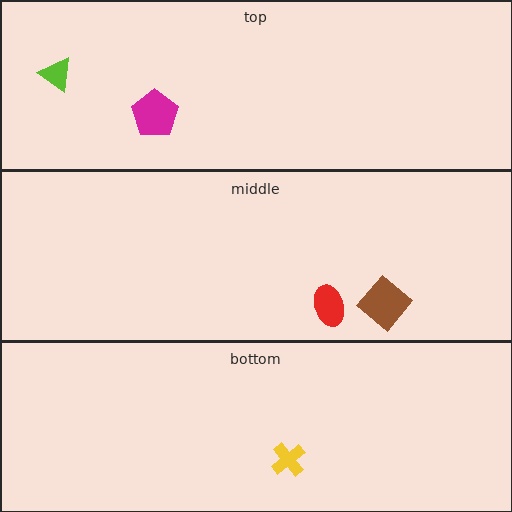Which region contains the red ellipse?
The middle region.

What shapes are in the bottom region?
The yellow cross.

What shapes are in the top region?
The magenta pentagon, the lime triangle.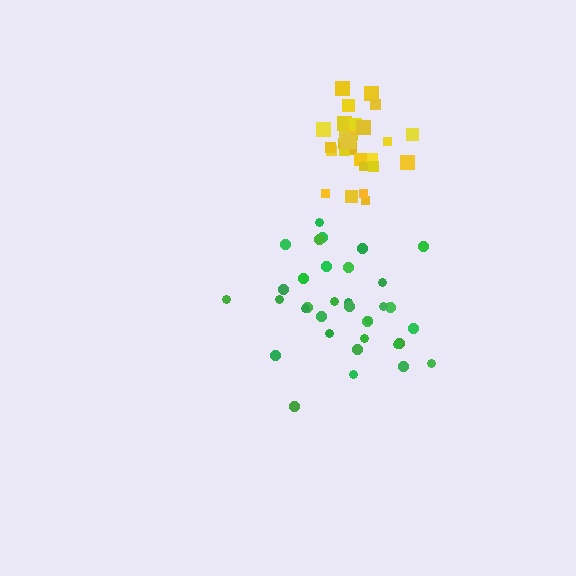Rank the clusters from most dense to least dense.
yellow, green.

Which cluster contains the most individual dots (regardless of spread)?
Green (34).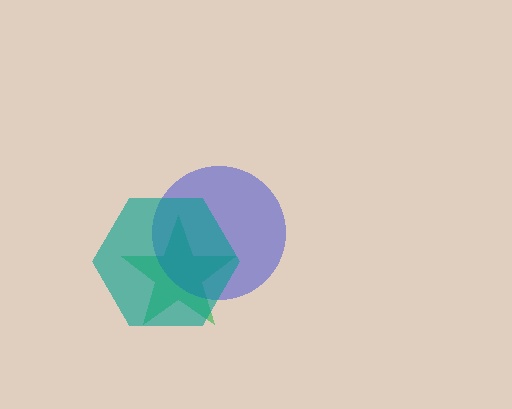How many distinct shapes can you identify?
There are 3 distinct shapes: a green star, a blue circle, a teal hexagon.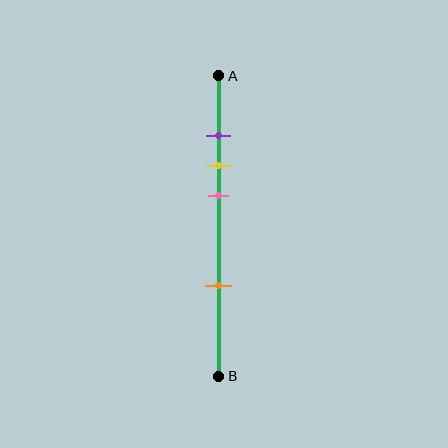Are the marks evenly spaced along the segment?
No, the marks are not evenly spaced.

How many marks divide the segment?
There are 4 marks dividing the segment.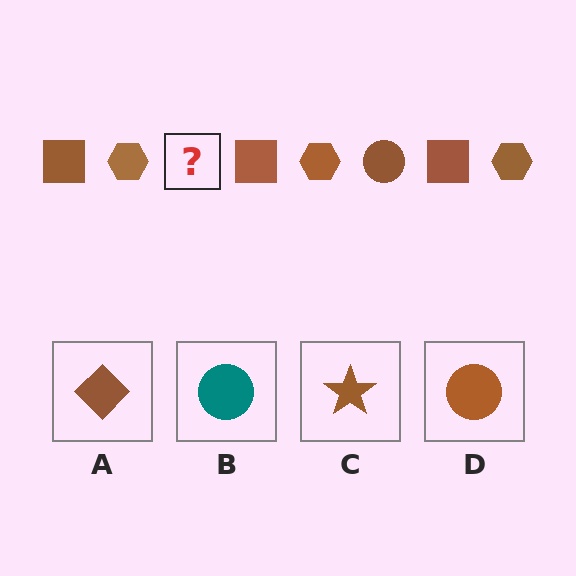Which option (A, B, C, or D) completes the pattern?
D.